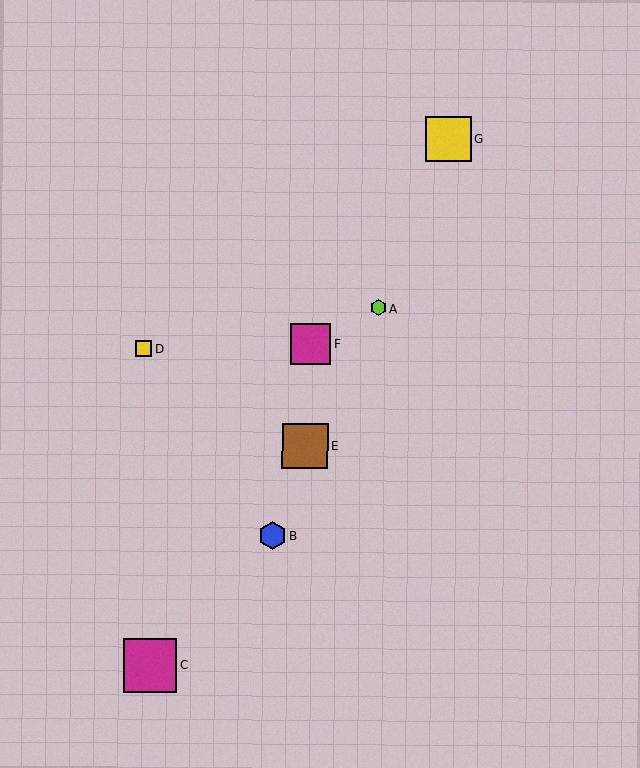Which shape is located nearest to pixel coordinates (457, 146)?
The yellow square (labeled G) at (448, 139) is nearest to that location.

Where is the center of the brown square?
The center of the brown square is at (305, 446).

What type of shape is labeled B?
Shape B is a blue hexagon.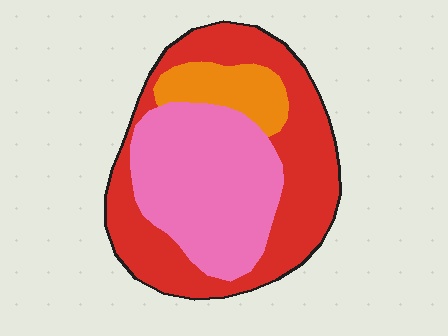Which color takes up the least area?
Orange, at roughly 10%.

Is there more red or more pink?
Red.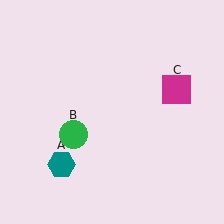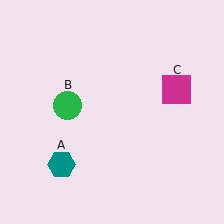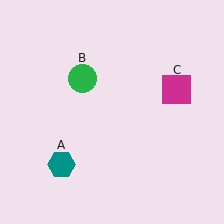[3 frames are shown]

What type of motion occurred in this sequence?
The green circle (object B) rotated clockwise around the center of the scene.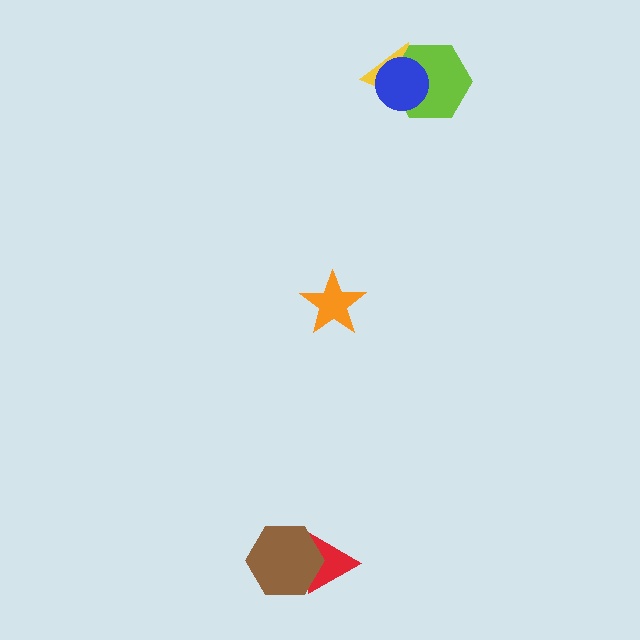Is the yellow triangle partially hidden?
Yes, it is partially covered by another shape.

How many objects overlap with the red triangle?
1 object overlaps with the red triangle.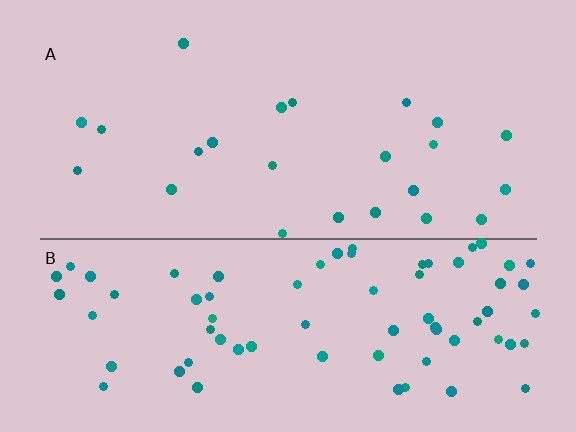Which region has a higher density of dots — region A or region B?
B (the bottom).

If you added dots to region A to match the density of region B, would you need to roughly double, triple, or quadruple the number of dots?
Approximately triple.